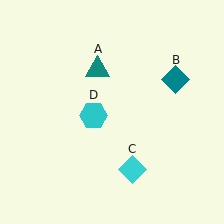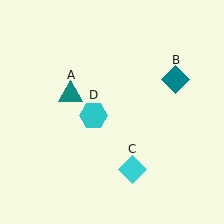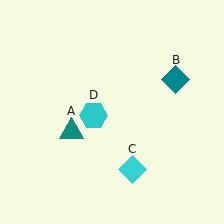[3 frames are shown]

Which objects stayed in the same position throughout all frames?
Teal diamond (object B) and cyan diamond (object C) and cyan hexagon (object D) remained stationary.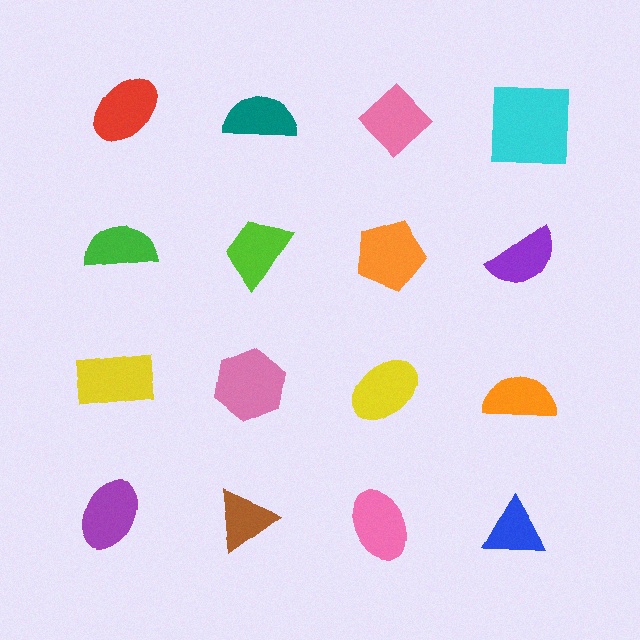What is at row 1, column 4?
A cyan square.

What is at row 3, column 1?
A yellow rectangle.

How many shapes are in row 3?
4 shapes.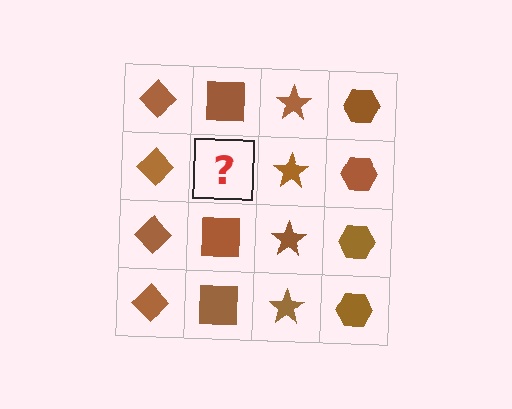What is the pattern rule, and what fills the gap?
The rule is that each column has a consistent shape. The gap should be filled with a brown square.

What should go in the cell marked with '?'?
The missing cell should contain a brown square.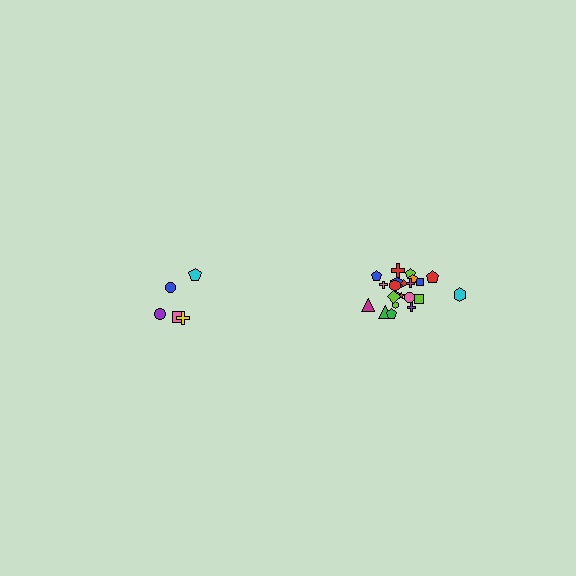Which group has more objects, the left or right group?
The right group.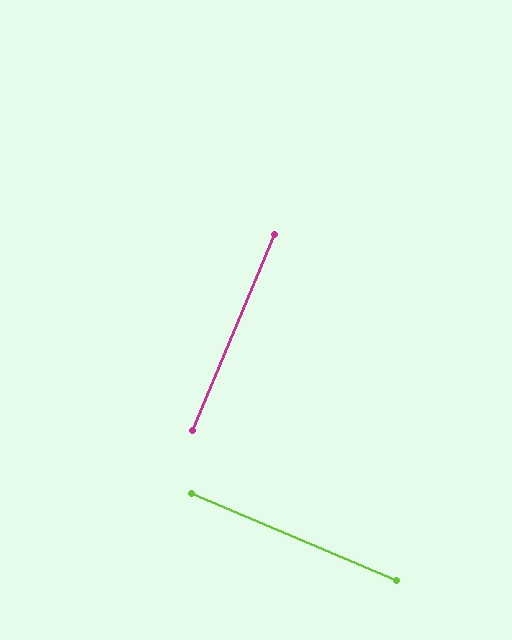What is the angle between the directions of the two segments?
Approximately 90 degrees.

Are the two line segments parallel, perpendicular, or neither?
Perpendicular — they meet at approximately 90°.